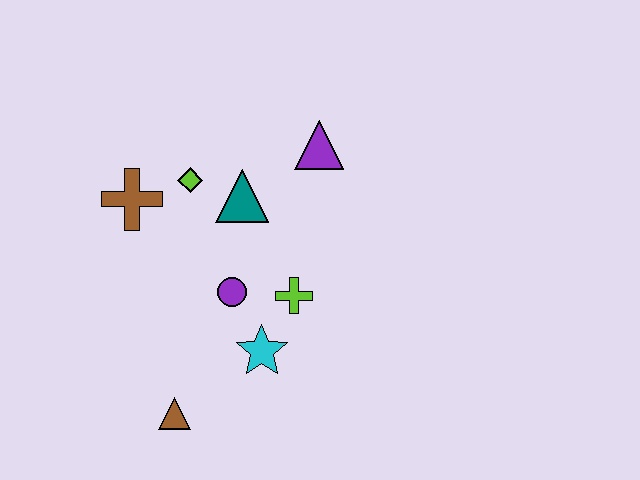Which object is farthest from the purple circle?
The purple triangle is farthest from the purple circle.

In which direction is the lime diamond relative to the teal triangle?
The lime diamond is to the left of the teal triangle.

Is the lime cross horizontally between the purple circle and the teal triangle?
No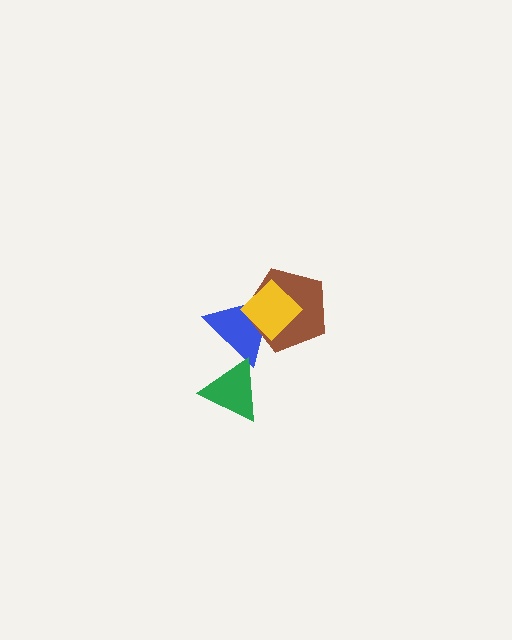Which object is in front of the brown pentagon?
The yellow diamond is in front of the brown pentagon.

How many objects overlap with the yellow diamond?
2 objects overlap with the yellow diamond.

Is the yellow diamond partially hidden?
No, no other shape covers it.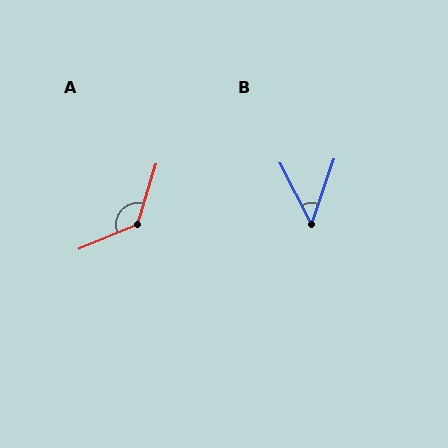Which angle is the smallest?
B, at approximately 46 degrees.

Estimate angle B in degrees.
Approximately 46 degrees.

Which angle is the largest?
A, at approximately 130 degrees.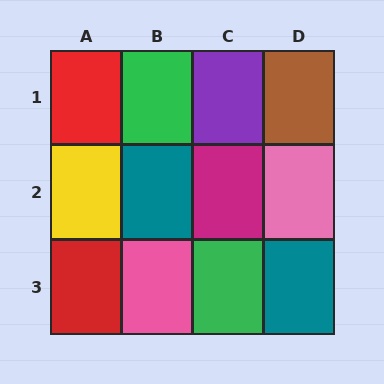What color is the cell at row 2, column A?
Yellow.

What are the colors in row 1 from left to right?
Red, green, purple, brown.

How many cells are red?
2 cells are red.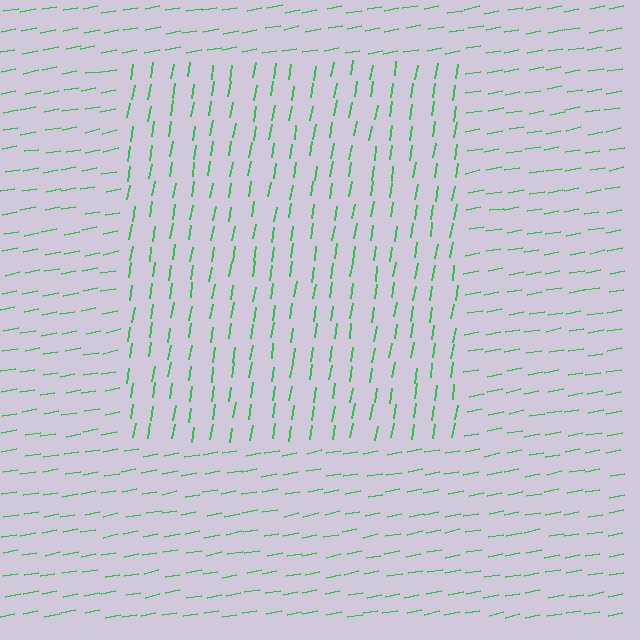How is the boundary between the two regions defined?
The boundary is defined purely by a change in line orientation (approximately 71 degrees difference). All lines are the same color and thickness.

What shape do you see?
I see a rectangle.